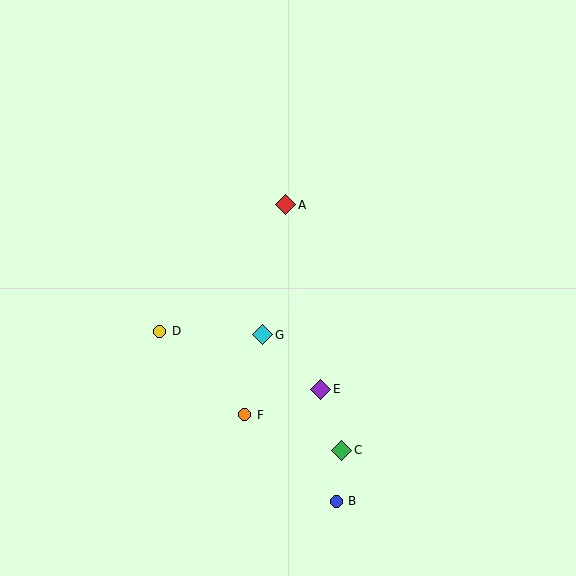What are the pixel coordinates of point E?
Point E is at (321, 389).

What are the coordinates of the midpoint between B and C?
The midpoint between B and C is at (339, 476).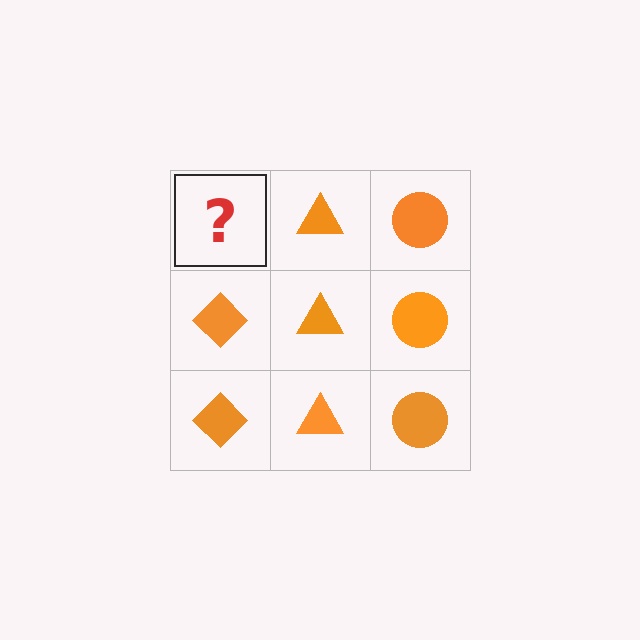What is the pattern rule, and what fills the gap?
The rule is that each column has a consistent shape. The gap should be filled with an orange diamond.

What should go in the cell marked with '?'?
The missing cell should contain an orange diamond.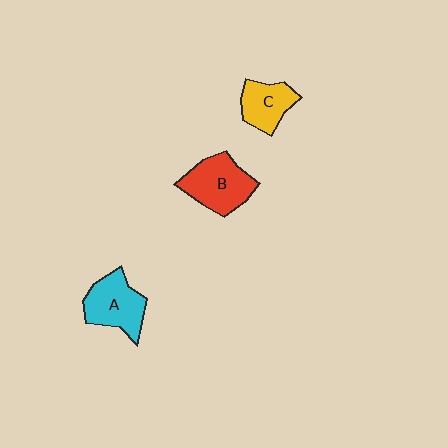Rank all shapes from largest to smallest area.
From largest to smallest: B (red), A (cyan), C (yellow).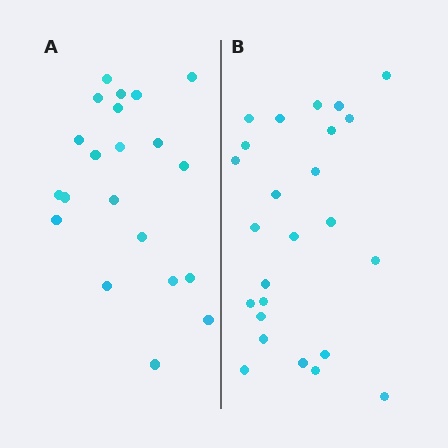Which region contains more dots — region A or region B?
Region B (the right region) has more dots.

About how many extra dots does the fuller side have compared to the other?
Region B has about 4 more dots than region A.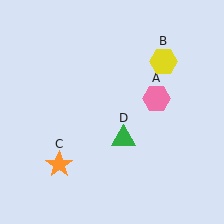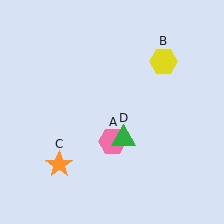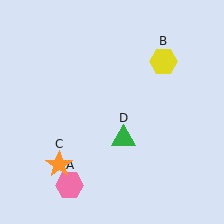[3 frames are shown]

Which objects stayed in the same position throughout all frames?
Yellow hexagon (object B) and orange star (object C) and green triangle (object D) remained stationary.